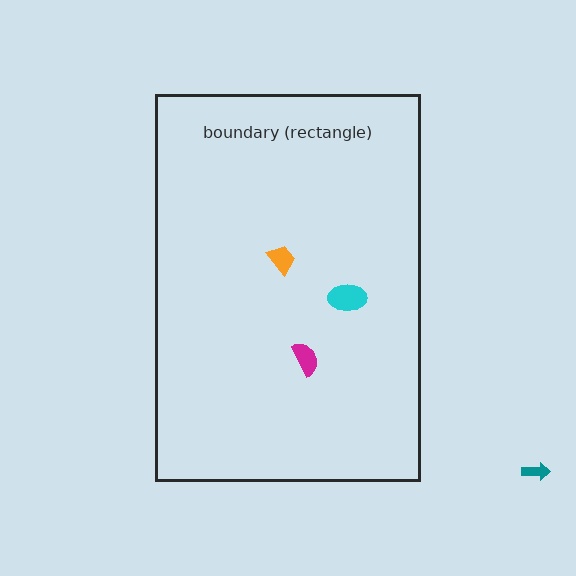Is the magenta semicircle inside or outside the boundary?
Inside.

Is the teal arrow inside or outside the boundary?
Outside.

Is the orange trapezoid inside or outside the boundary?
Inside.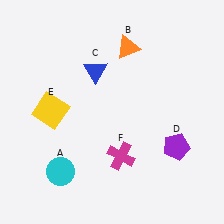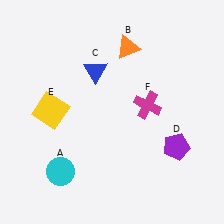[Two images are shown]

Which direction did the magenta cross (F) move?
The magenta cross (F) moved up.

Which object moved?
The magenta cross (F) moved up.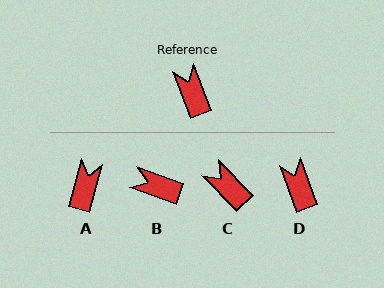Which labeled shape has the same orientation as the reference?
D.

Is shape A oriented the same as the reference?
No, it is off by about 36 degrees.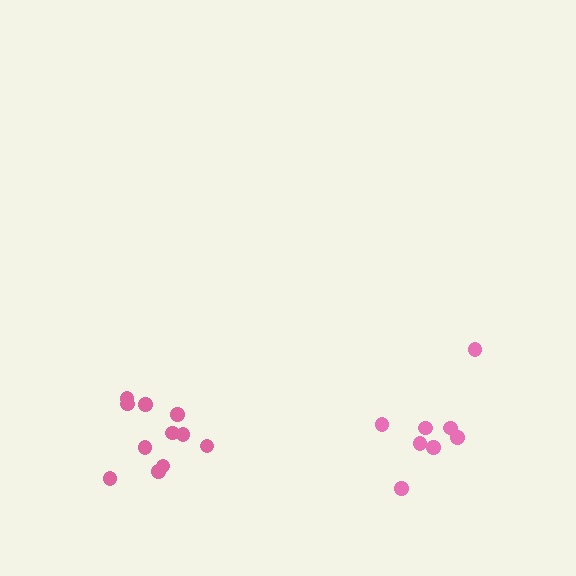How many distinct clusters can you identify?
There are 2 distinct clusters.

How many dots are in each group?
Group 1: 8 dots, Group 2: 11 dots (19 total).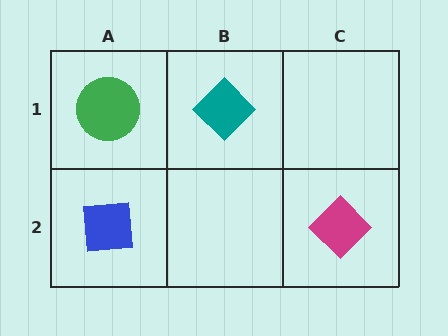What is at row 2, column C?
A magenta diamond.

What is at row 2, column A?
A blue square.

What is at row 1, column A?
A green circle.